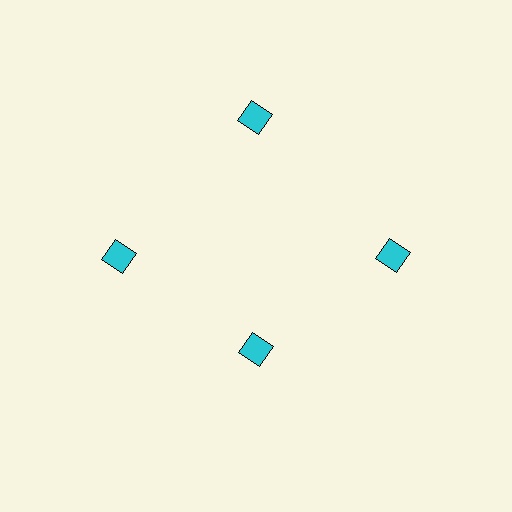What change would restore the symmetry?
The symmetry would be restored by moving it outward, back onto the ring so that all 4 diamonds sit at equal angles and equal distance from the center.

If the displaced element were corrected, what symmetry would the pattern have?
It would have 4-fold rotational symmetry — the pattern would map onto itself every 90 degrees.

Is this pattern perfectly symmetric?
No. The 4 cyan diamonds are arranged in a ring, but one element near the 6 o'clock position is pulled inward toward the center, breaking the 4-fold rotational symmetry.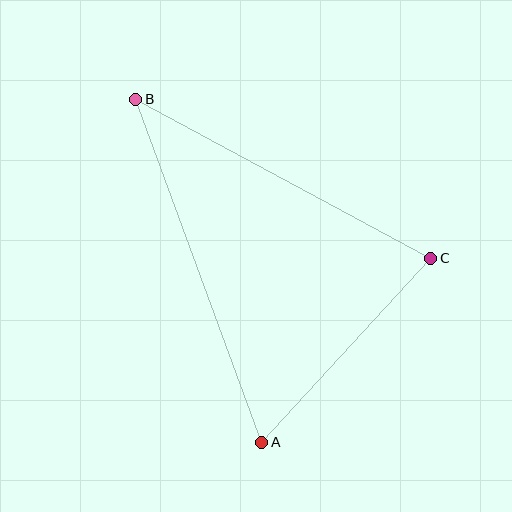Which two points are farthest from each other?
Points A and B are farthest from each other.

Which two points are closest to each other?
Points A and C are closest to each other.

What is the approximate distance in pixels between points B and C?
The distance between B and C is approximately 335 pixels.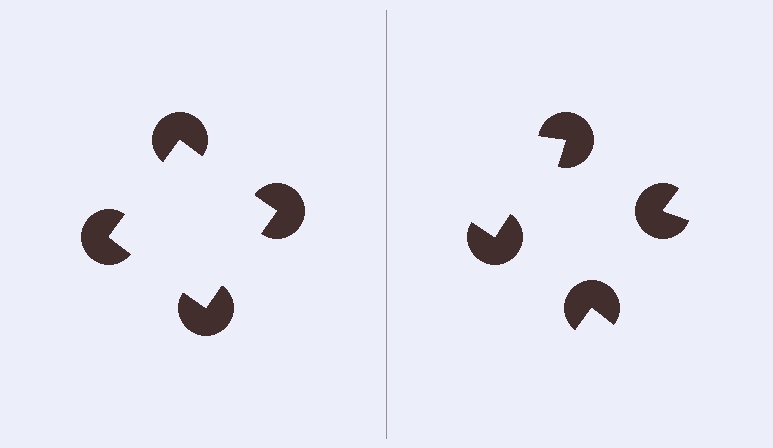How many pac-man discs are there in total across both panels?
8 — 4 on each side.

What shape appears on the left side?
An illusory square.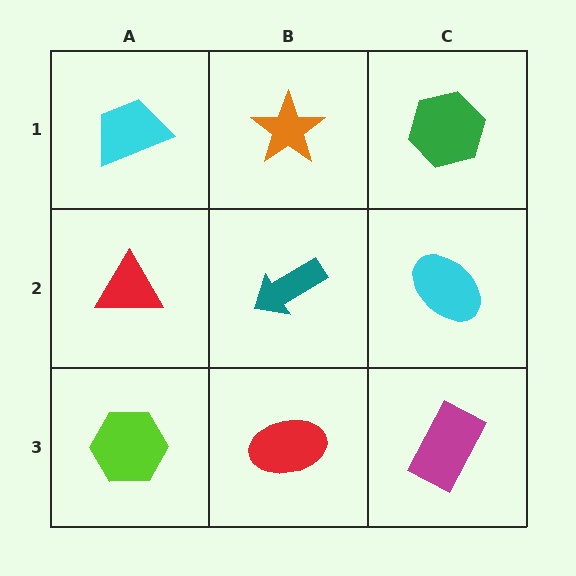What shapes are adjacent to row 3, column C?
A cyan ellipse (row 2, column C), a red ellipse (row 3, column B).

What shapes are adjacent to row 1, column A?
A red triangle (row 2, column A), an orange star (row 1, column B).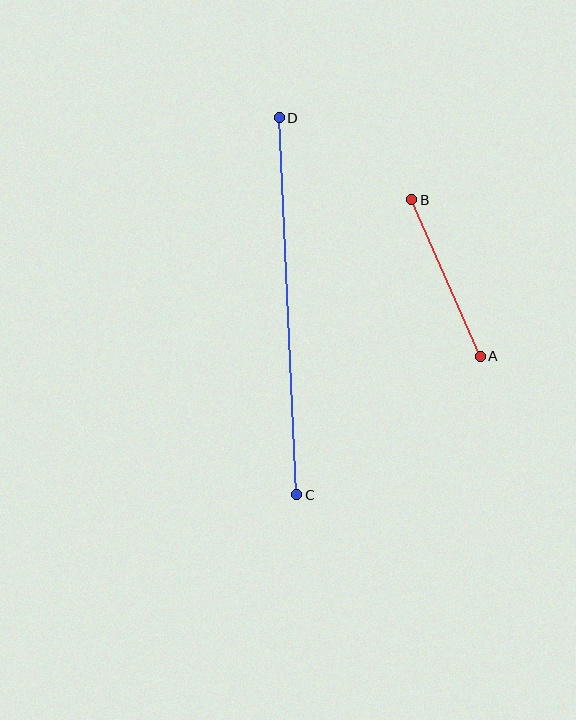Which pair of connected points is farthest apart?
Points C and D are farthest apart.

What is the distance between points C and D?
The distance is approximately 377 pixels.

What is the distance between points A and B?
The distance is approximately 171 pixels.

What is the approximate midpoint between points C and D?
The midpoint is at approximately (288, 306) pixels.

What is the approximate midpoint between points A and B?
The midpoint is at approximately (446, 278) pixels.